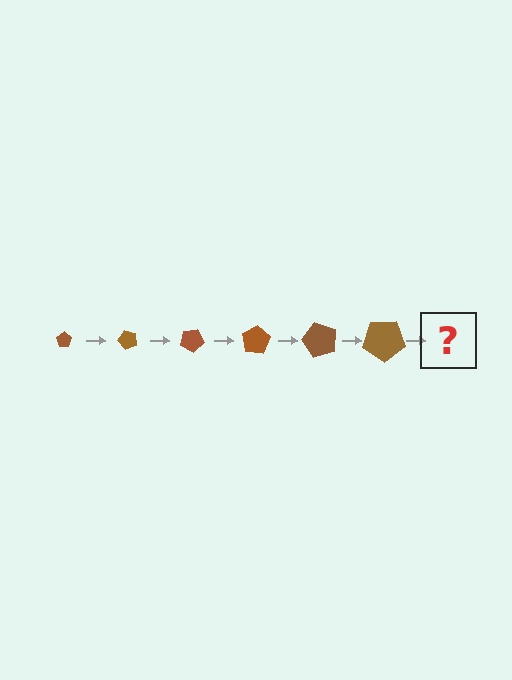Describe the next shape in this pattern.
It should be a pentagon, larger than the previous one and rotated 300 degrees from the start.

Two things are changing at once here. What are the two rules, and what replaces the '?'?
The two rules are that the pentagon grows larger each step and it rotates 50 degrees each step. The '?' should be a pentagon, larger than the previous one and rotated 300 degrees from the start.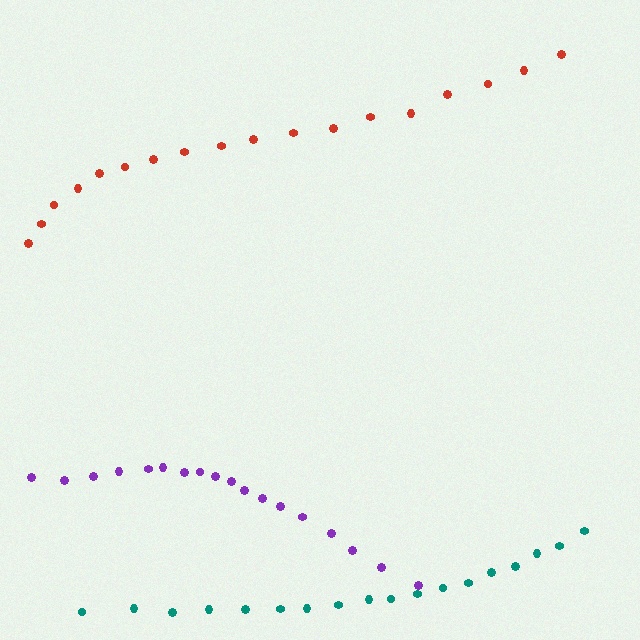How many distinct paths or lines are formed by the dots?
There are 3 distinct paths.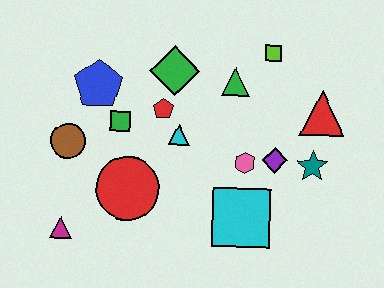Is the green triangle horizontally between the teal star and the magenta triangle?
Yes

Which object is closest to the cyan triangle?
The red pentagon is closest to the cyan triangle.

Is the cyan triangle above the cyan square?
Yes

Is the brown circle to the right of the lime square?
No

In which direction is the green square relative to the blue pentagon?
The green square is below the blue pentagon.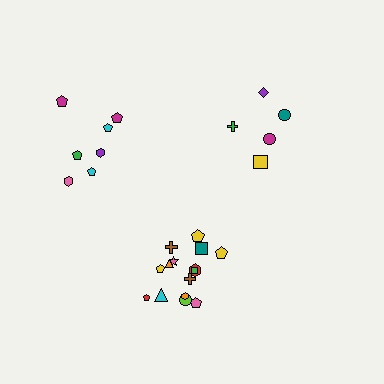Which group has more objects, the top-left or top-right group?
The top-left group.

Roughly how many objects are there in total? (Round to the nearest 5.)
Roughly 25 objects in total.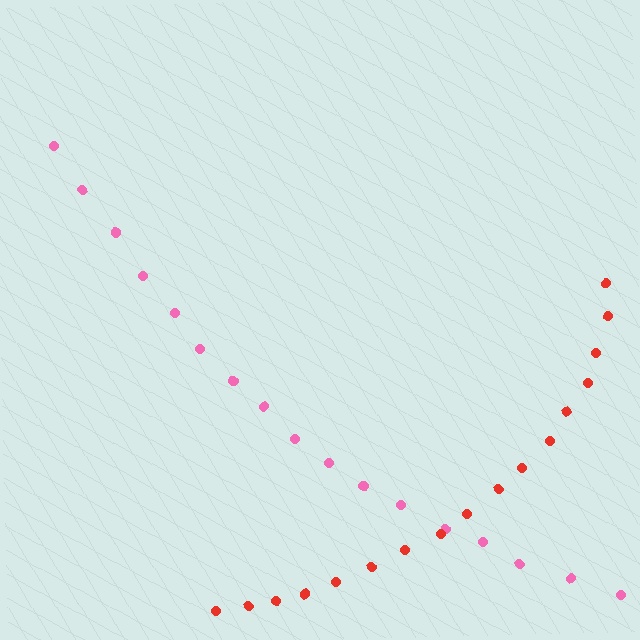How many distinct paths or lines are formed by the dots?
There are 2 distinct paths.